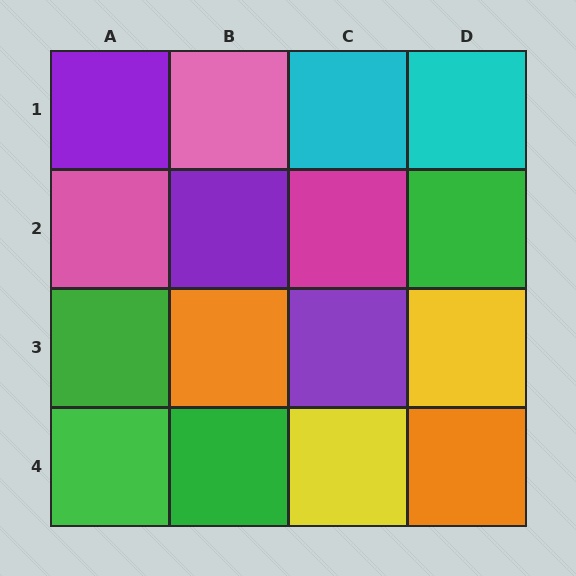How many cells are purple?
3 cells are purple.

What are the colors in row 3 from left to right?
Green, orange, purple, yellow.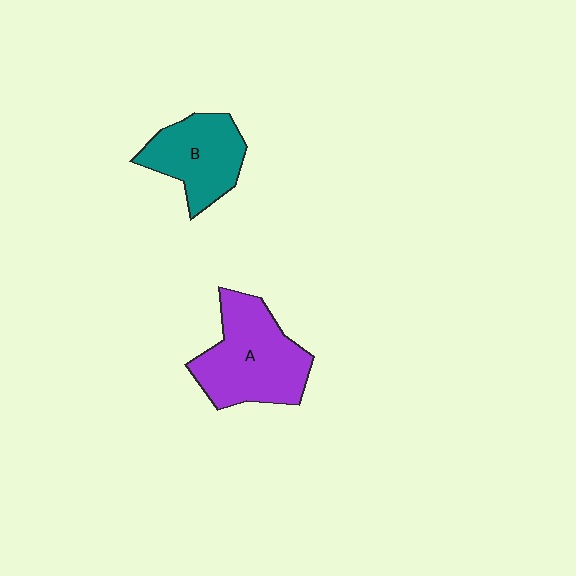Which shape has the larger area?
Shape A (purple).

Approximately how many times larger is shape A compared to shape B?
Approximately 1.4 times.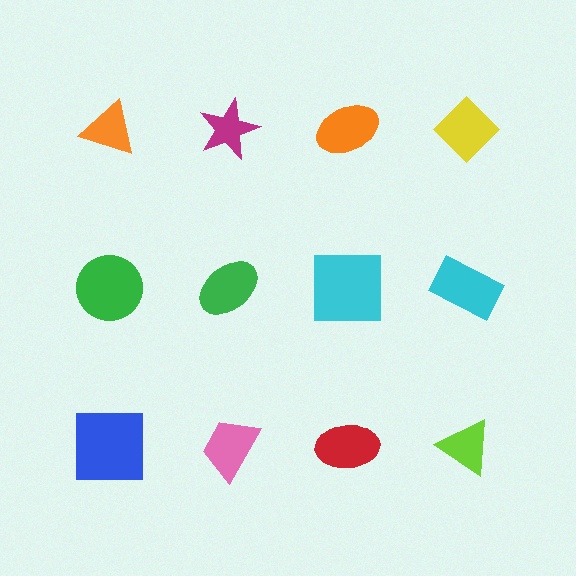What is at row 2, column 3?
A cyan square.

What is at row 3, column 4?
A lime triangle.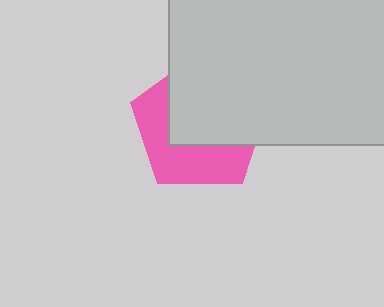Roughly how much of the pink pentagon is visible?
A small part of it is visible (roughly 44%).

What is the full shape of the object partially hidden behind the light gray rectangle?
The partially hidden object is a pink pentagon.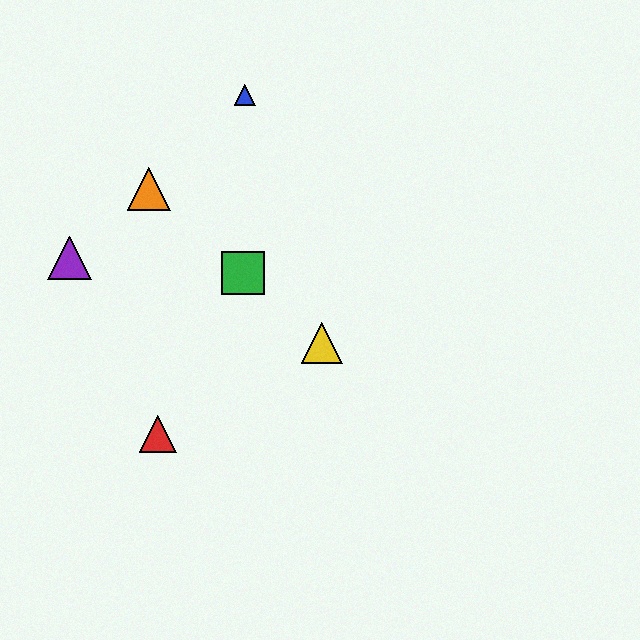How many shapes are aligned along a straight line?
3 shapes (the green square, the yellow triangle, the orange triangle) are aligned along a straight line.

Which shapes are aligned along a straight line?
The green square, the yellow triangle, the orange triangle are aligned along a straight line.